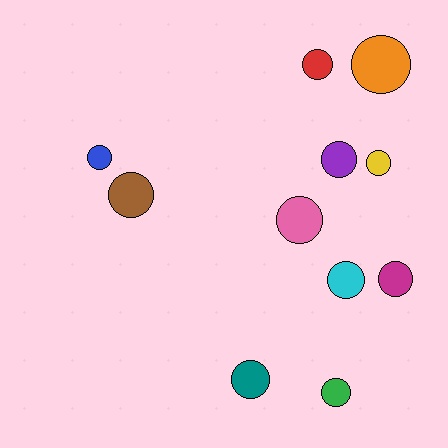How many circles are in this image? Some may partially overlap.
There are 11 circles.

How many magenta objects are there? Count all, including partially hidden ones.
There is 1 magenta object.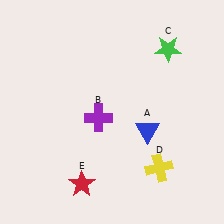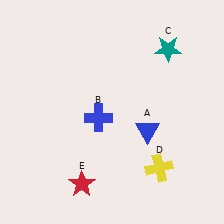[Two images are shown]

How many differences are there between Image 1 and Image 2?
There are 2 differences between the two images.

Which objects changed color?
B changed from purple to blue. C changed from green to teal.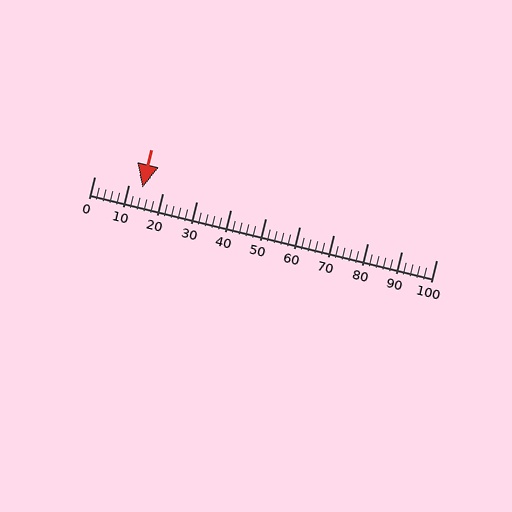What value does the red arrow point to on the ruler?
The red arrow points to approximately 14.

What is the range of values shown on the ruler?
The ruler shows values from 0 to 100.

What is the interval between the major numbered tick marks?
The major tick marks are spaced 10 units apart.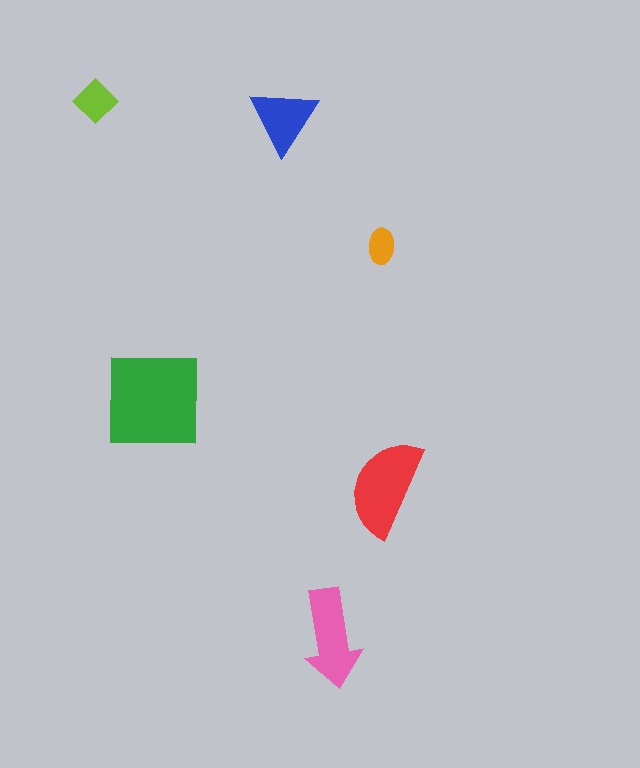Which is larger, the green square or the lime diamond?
The green square.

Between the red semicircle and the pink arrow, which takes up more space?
The red semicircle.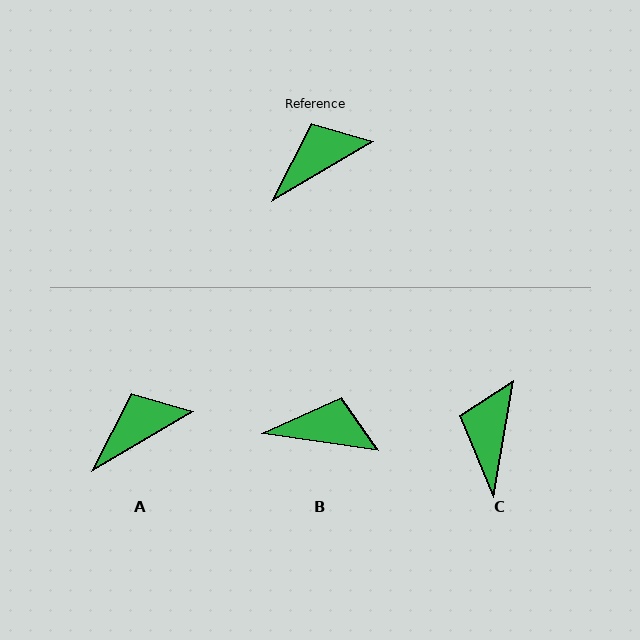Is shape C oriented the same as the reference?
No, it is off by about 50 degrees.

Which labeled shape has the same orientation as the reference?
A.